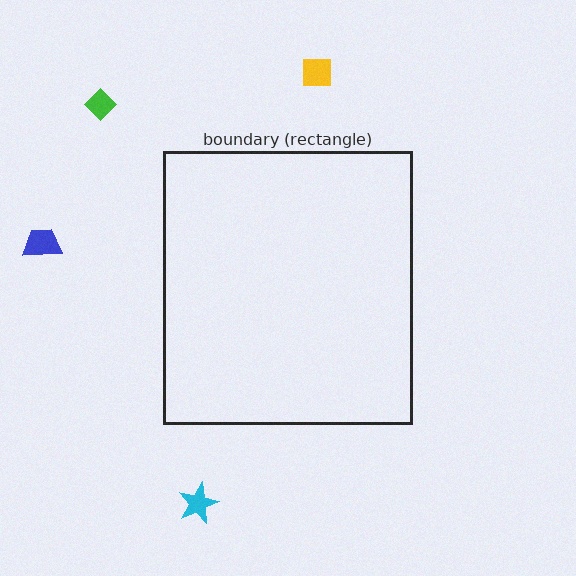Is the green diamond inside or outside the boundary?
Outside.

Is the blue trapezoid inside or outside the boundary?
Outside.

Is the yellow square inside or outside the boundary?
Outside.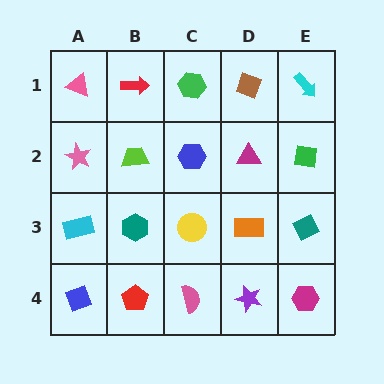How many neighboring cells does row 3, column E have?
3.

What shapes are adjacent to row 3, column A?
A pink star (row 2, column A), a blue diamond (row 4, column A), a teal hexagon (row 3, column B).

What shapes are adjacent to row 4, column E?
A teal diamond (row 3, column E), a purple star (row 4, column D).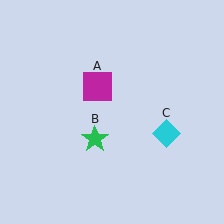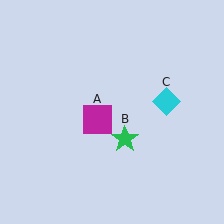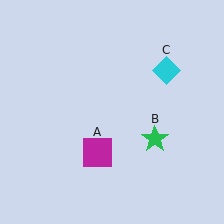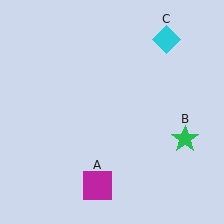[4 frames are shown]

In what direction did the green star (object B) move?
The green star (object B) moved right.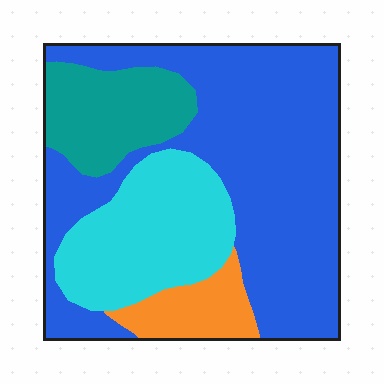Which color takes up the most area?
Blue, at roughly 55%.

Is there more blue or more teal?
Blue.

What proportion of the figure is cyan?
Cyan takes up between a sixth and a third of the figure.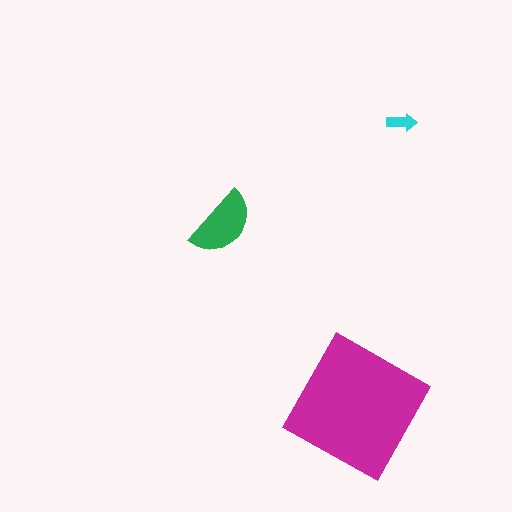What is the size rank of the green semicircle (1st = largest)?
2nd.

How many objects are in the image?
There are 3 objects in the image.